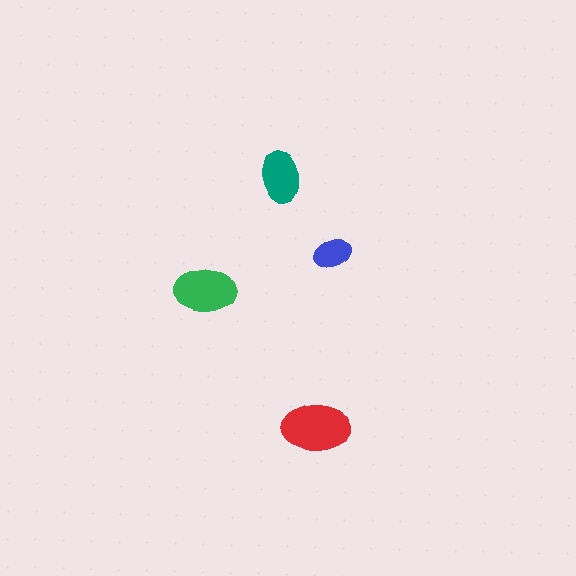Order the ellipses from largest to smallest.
the red one, the green one, the teal one, the blue one.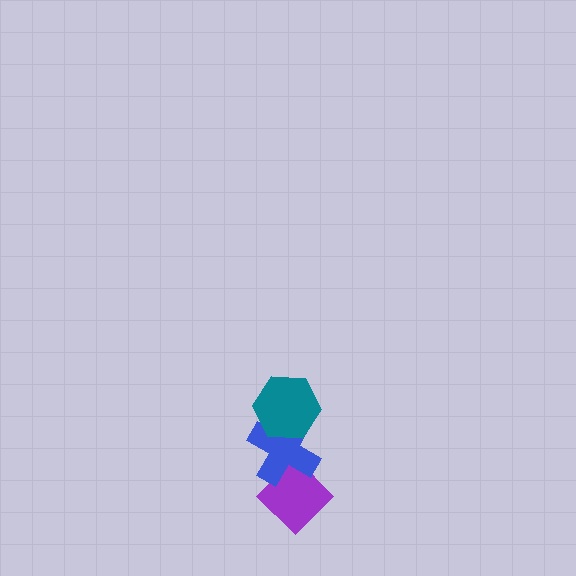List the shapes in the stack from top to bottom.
From top to bottom: the teal hexagon, the blue cross, the purple diamond.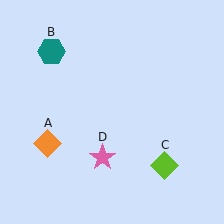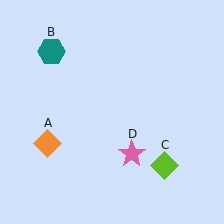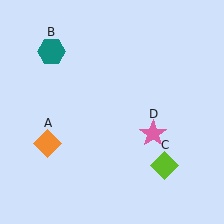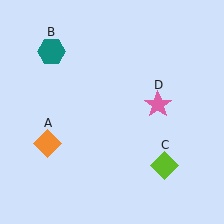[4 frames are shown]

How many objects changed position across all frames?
1 object changed position: pink star (object D).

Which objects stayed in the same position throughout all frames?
Orange diamond (object A) and teal hexagon (object B) and lime diamond (object C) remained stationary.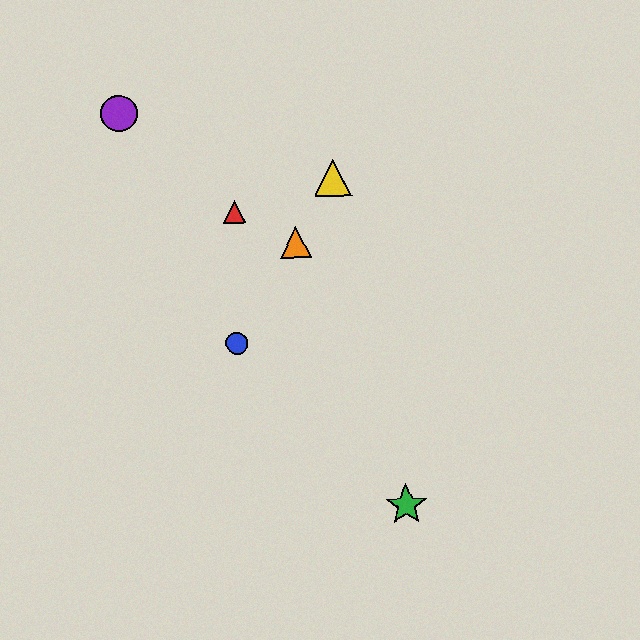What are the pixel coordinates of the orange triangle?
The orange triangle is at (296, 242).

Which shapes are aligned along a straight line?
The blue circle, the yellow triangle, the orange triangle are aligned along a straight line.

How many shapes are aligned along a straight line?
3 shapes (the blue circle, the yellow triangle, the orange triangle) are aligned along a straight line.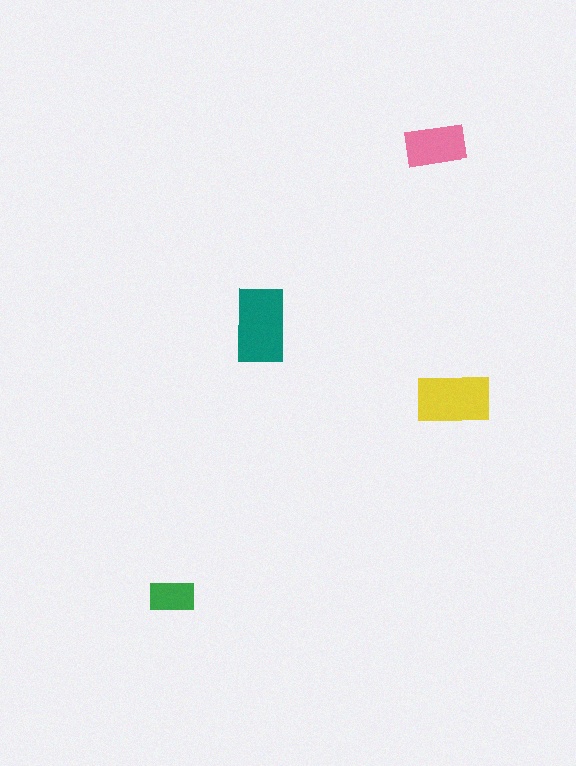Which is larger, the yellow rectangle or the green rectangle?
The yellow one.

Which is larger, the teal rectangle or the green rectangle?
The teal one.